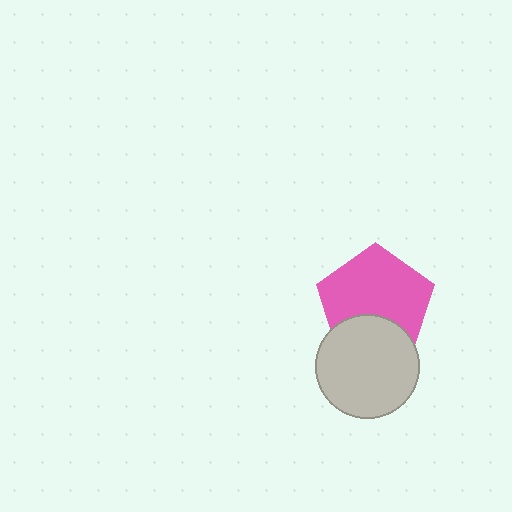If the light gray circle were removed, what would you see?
You would see the complete pink pentagon.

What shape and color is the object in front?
The object in front is a light gray circle.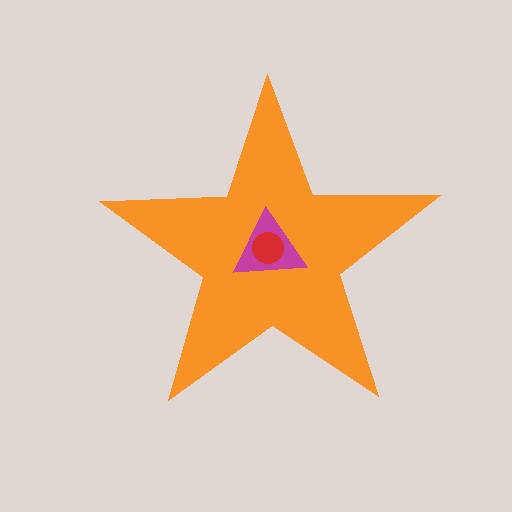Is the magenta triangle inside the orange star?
Yes.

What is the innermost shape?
The red circle.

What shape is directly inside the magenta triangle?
The red circle.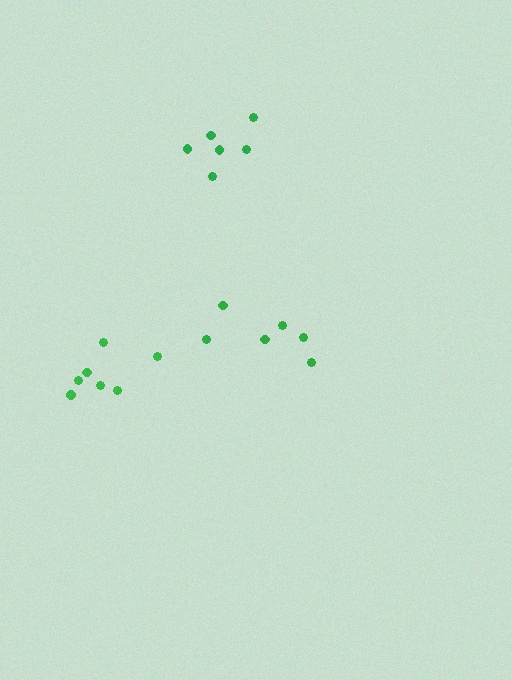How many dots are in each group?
Group 1: 7 dots, Group 2: 6 dots, Group 3: 6 dots (19 total).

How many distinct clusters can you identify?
There are 3 distinct clusters.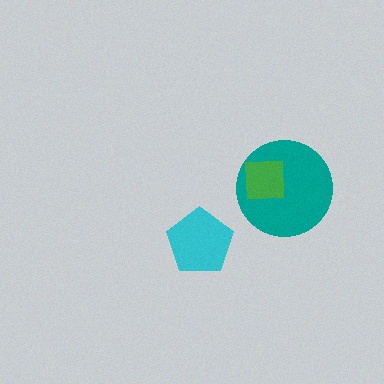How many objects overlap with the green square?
1 object overlaps with the green square.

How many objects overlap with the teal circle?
1 object overlaps with the teal circle.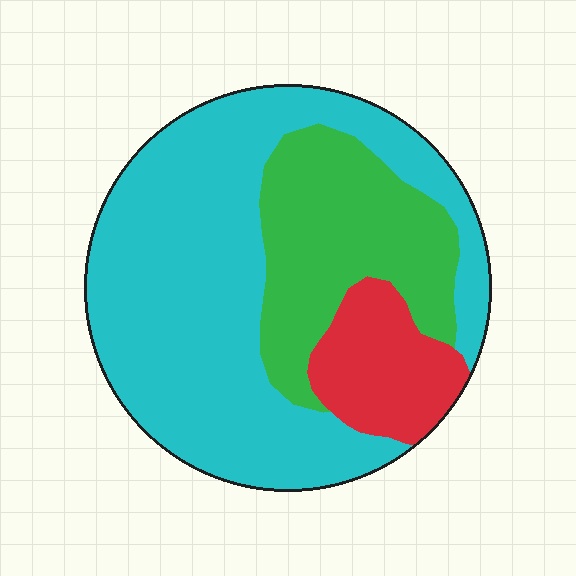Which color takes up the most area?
Cyan, at roughly 60%.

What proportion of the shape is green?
Green covers 26% of the shape.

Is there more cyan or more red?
Cyan.